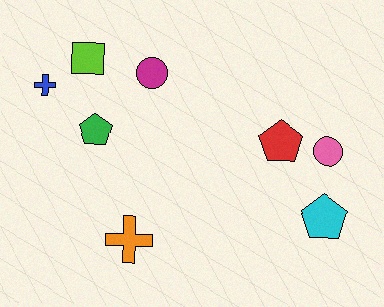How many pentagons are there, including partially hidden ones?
There are 3 pentagons.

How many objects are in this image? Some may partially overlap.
There are 8 objects.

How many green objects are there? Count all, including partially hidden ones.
There is 1 green object.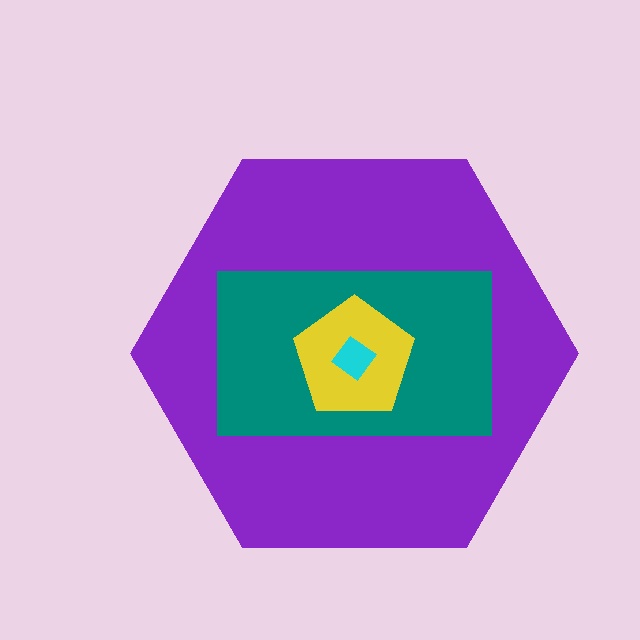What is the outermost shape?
The purple hexagon.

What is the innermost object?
The cyan diamond.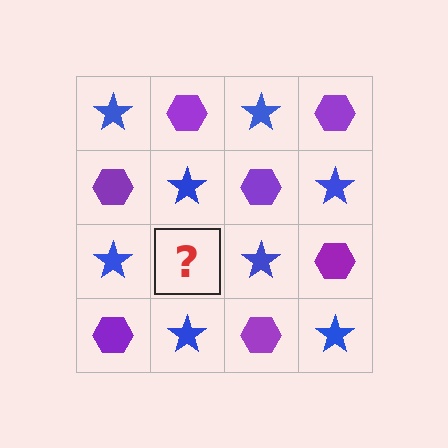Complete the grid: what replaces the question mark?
The question mark should be replaced with a purple hexagon.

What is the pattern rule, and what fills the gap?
The rule is that it alternates blue star and purple hexagon in a checkerboard pattern. The gap should be filled with a purple hexagon.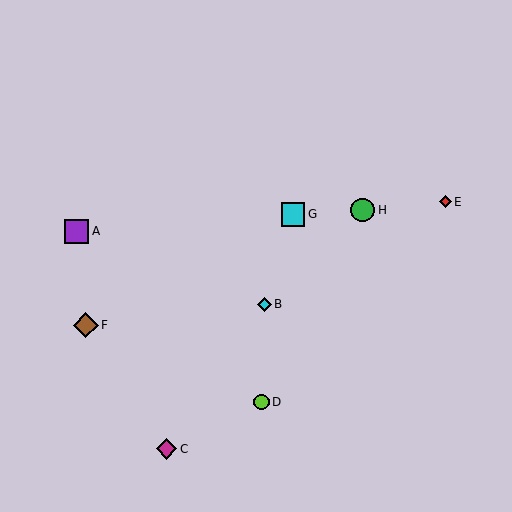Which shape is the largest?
The brown diamond (labeled F) is the largest.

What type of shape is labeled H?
Shape H is a green circle.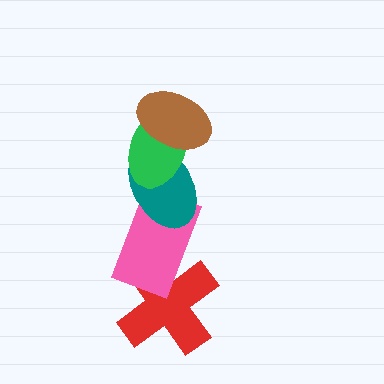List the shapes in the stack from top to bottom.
From top to bottom: the brown ellipse, the green ellipse, the teal ellipse, the pink rectangle, the red cross.